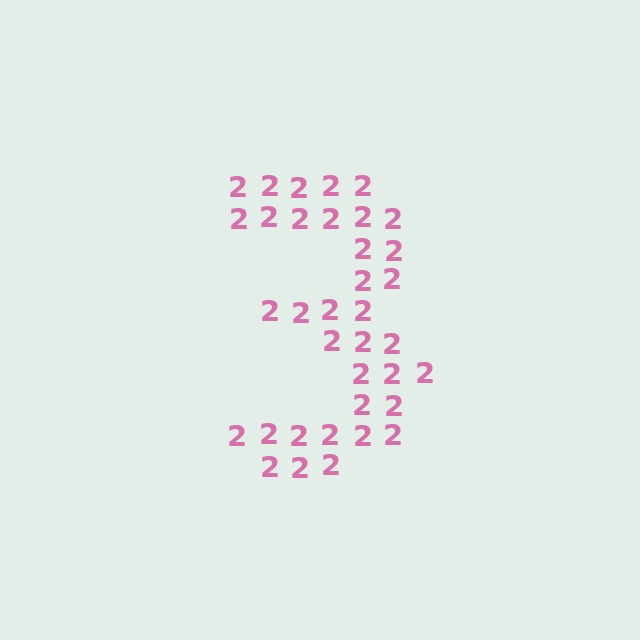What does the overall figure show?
The overall figure shows the digit 3.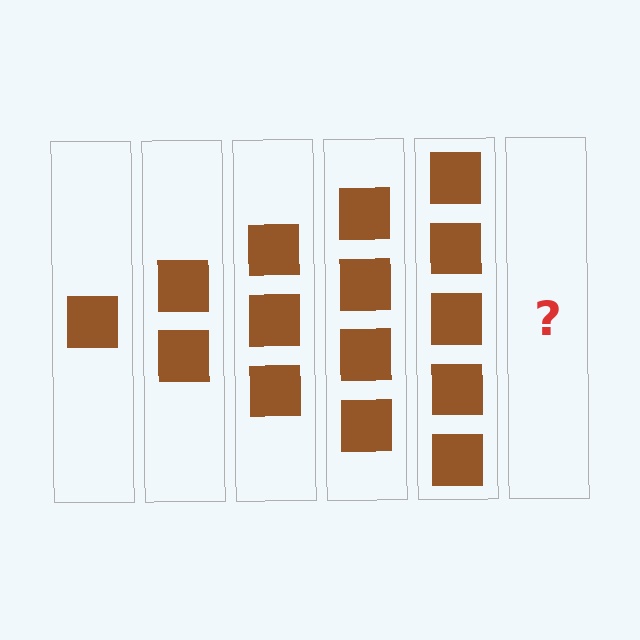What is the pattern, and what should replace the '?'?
The pattern is that each step adds one more square. The '?' should be 6 squares.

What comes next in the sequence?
The next element should be 6 squares.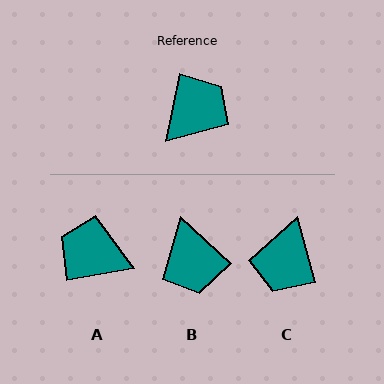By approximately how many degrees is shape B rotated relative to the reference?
Approximately 121 degrees clockwise.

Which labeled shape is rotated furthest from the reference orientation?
C, about 153 degrees away.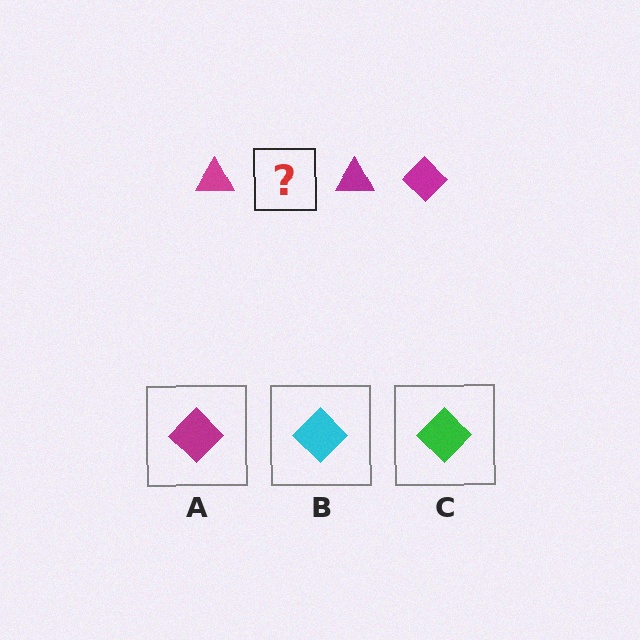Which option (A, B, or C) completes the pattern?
A.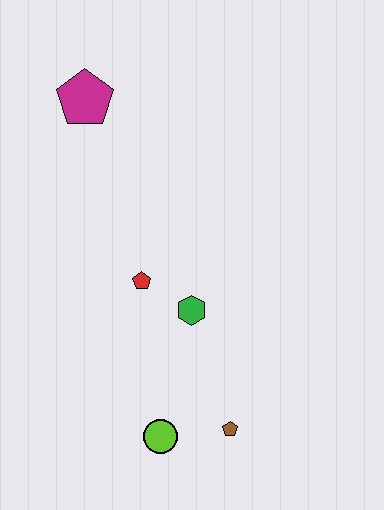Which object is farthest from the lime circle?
The magenta pentagon is farthest from the lime circle.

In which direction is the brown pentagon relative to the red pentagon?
The brown pentagon is below the red pentagon.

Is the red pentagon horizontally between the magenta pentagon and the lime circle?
Yes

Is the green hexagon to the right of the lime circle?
Yes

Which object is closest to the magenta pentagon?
The red pentagon is closest to the magenta pentagon.